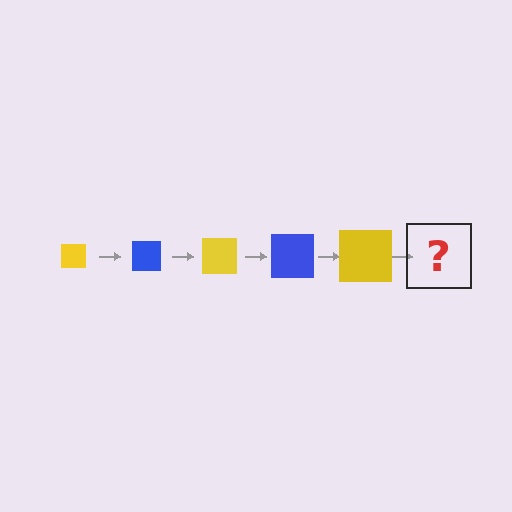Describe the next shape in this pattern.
It should be a blue square, larger than the previous one.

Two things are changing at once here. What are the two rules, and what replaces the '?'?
The two rules are that the square grows larger each step and the color cycles through yellow and blue. The '?' should be a blue square, larger than the previous one.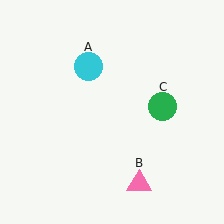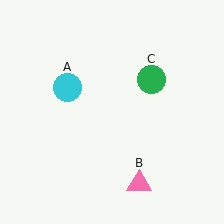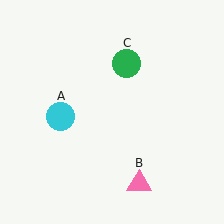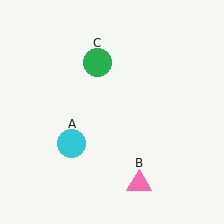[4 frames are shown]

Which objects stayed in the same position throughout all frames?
Pink triangle (object B) remained stationary.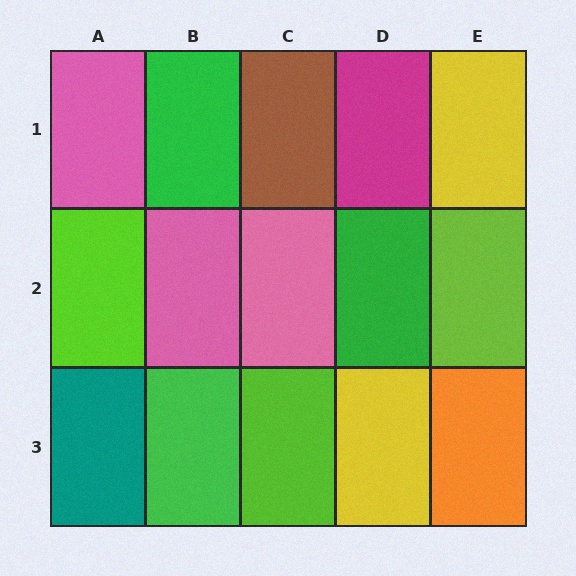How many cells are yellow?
2 cells are yellow.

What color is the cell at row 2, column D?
Green.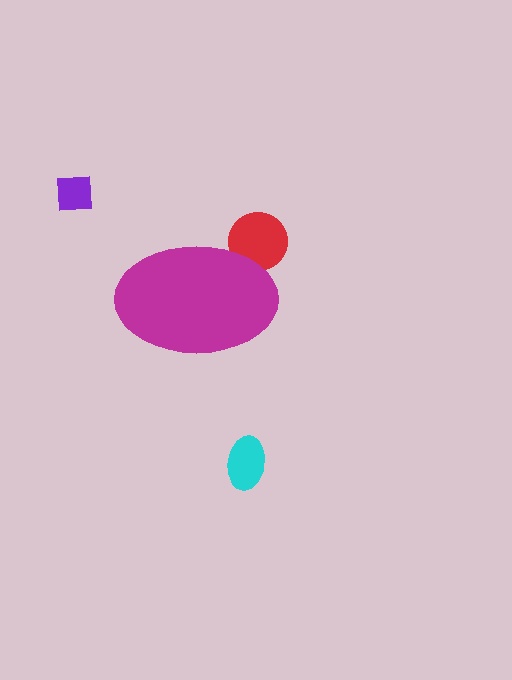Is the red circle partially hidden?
Yes, the red circle is partially hidden behind the magenta ellipse.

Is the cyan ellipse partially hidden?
No, the cyan ellipse is fully visible.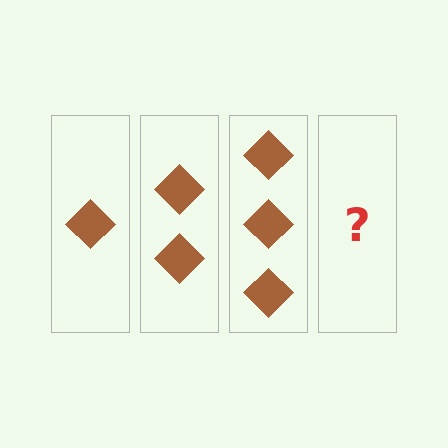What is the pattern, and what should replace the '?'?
The pattern is that each step adds one more diamond. The '?' should be 4 diamonds.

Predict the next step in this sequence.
The next step is 4 diamonds.